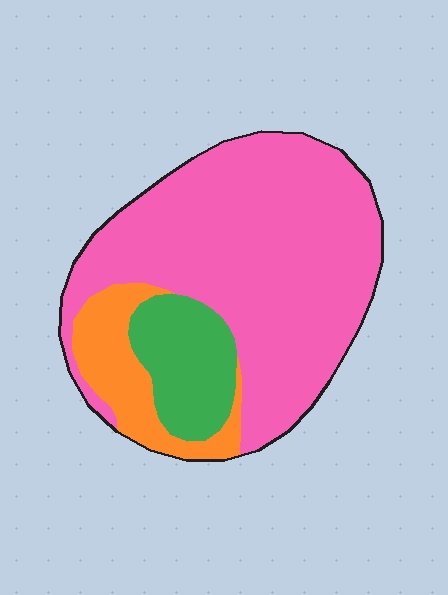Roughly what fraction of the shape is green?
Green covers roughly 15% of the shape.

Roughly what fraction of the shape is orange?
Orange covers roughly 15% of the shape.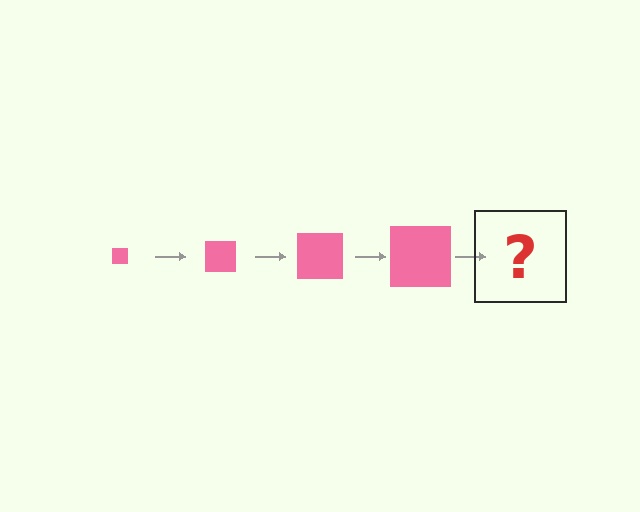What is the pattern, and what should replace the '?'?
The pattern is that the square gets progressively larger each step. The '?' should be a pink square, larger than the previous one.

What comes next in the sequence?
The next element should be a pink square, larger than the previous one.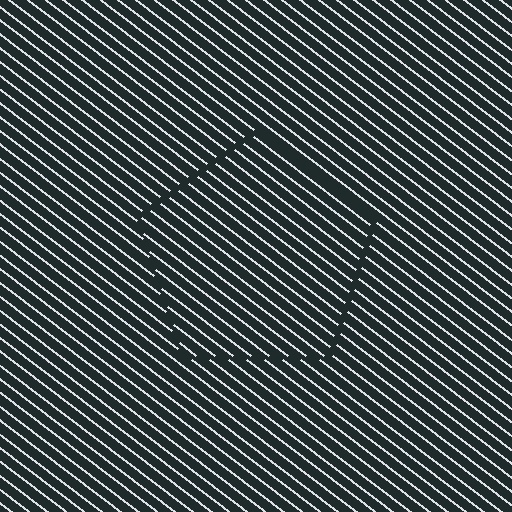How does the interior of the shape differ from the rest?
The interior of the shape contains the same grating, shifted by half a period — the contour is defined by the phase discontinuity where line-ends from the inner and outer gratings abut.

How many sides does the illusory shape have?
5 sides — the line-ends trace a pentagon.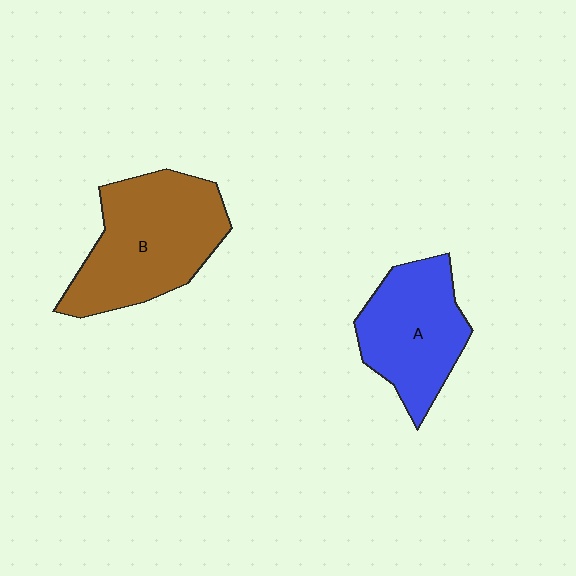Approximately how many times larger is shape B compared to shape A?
Approximately 1.3 times.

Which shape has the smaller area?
Shape A (blue).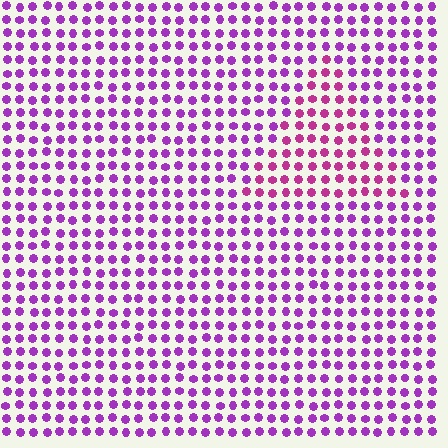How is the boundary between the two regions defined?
The boundary is defined purely by a slight shift in hue (about 31 degrees). Spacing, size, and orientation are identical on both sides.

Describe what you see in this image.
The image is filled with small purple elements in a uniform arrangement. A triangle-shaped region is visible where the elements are tinted to a slightly different hue, forming a subtle color boundary.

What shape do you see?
I see a triangle.